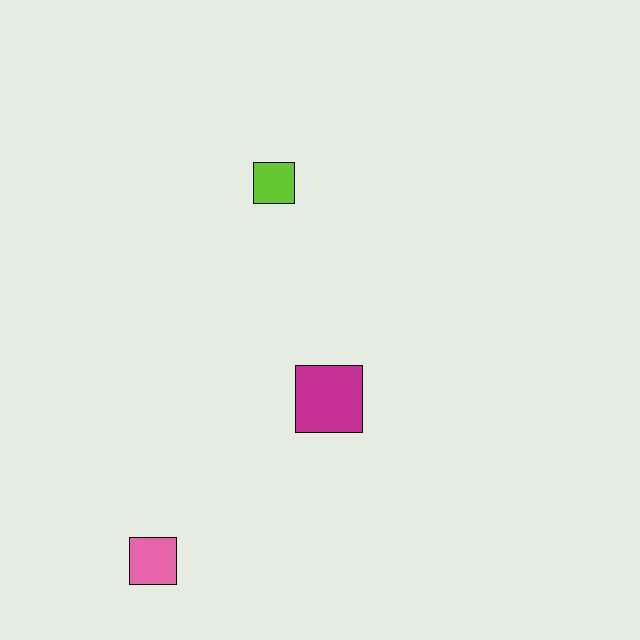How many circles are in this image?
There are no circles.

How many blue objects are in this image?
There are no blue objects.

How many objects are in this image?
There are 3 objects.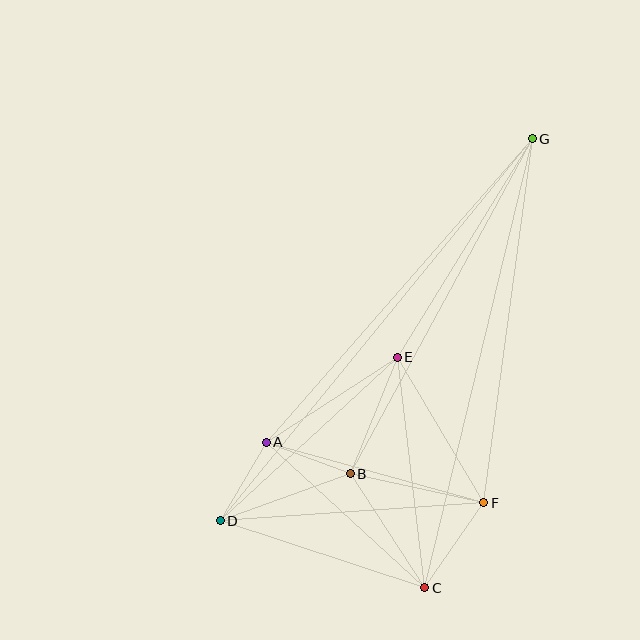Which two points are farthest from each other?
Points D and G are farthest from each other.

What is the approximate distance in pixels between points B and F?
The distance between B and F is approximately 137 pixels.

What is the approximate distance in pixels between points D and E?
The distance between D and E is approximately 241 pixels.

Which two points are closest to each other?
Points A and B are closest to each other.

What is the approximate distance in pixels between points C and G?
The distance between C and G is approximately 462 pixels.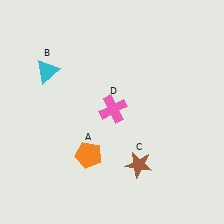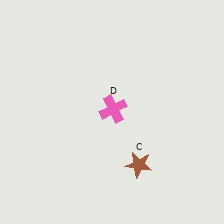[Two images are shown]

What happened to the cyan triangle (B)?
The cyan triangle (B) was removed in Image 2. It was in the top-left area of Image 1.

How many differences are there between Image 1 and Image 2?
There are 2 differences between the two images.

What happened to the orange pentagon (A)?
The orange pentagon (A) was removed in Image 2. It was in the bottom-left area of Image 1.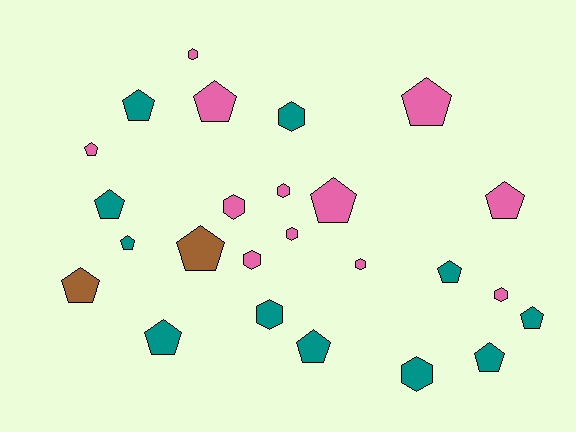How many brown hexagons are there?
There are no brown hexagons.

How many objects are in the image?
There are 25 objects.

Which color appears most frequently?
Pink, with 12 objects.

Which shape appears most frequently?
Pentagon, with 15 objects.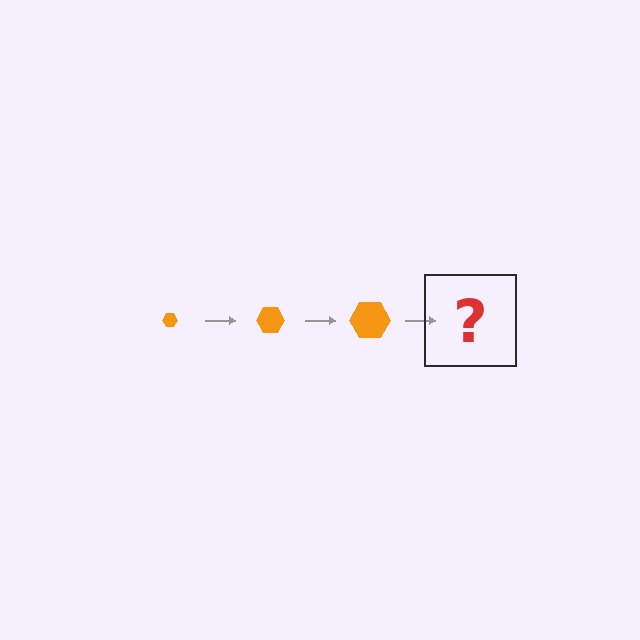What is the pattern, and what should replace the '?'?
The pattern is that the hexagon gets progressively larger each step. The '?' should be an orange hexagon, larger than the previous one.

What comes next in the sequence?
The next element should be an orange hexagon, larger than the previous one.